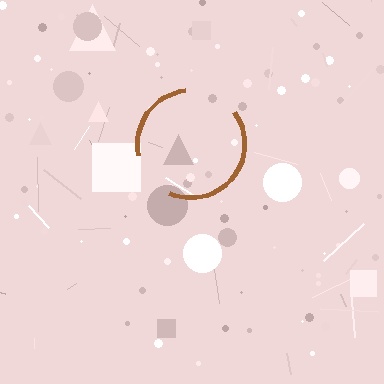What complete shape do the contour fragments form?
The contour fragments form a circle.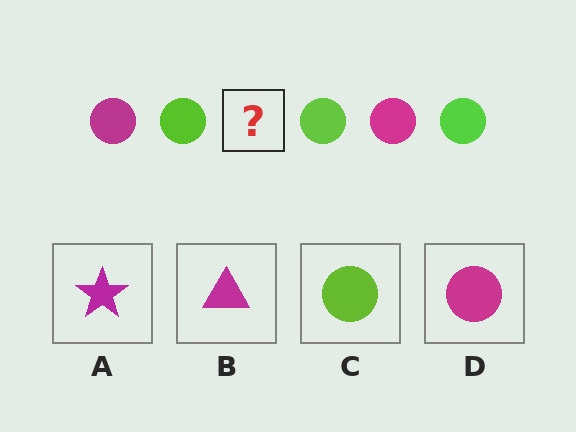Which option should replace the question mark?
Option D.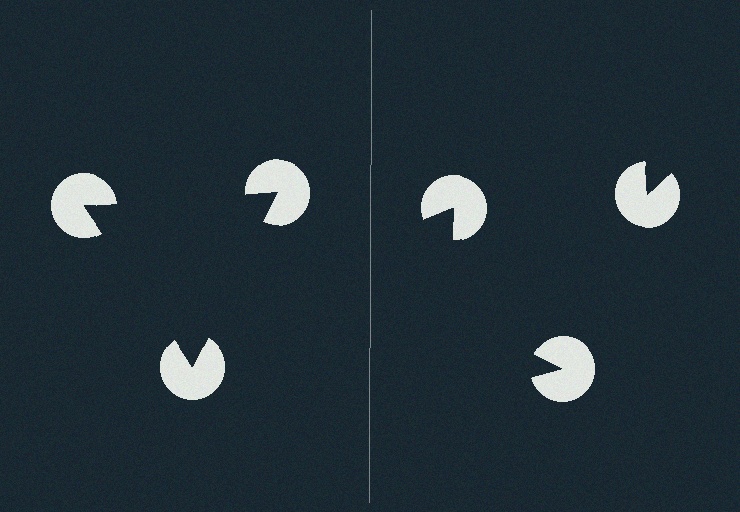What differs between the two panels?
The pac-man discs are positioned identically on both sides; only the wedge orientations differ. On the left they align to a triangle; on the right they are misaligned.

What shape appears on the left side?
An illusory triangle.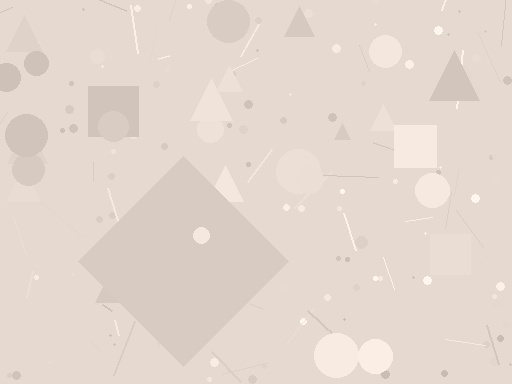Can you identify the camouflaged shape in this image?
The camouflaged shape is a diamond.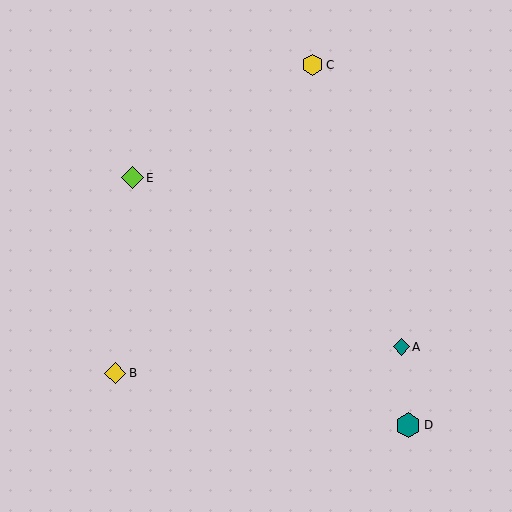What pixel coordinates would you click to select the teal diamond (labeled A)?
Click at (401, 347) to select the teal diamond A.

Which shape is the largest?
The teal hexagon (labeled D) is the largest.